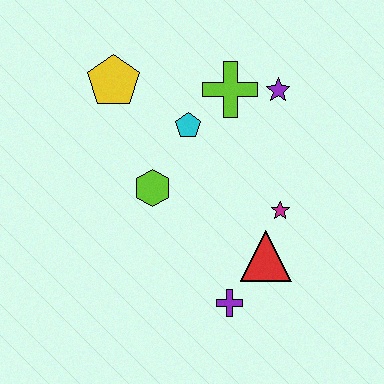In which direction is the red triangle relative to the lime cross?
The red triangle is below the lime cross.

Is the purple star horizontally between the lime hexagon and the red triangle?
No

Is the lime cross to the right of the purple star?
No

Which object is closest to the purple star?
The lime cross is closest to the purple star.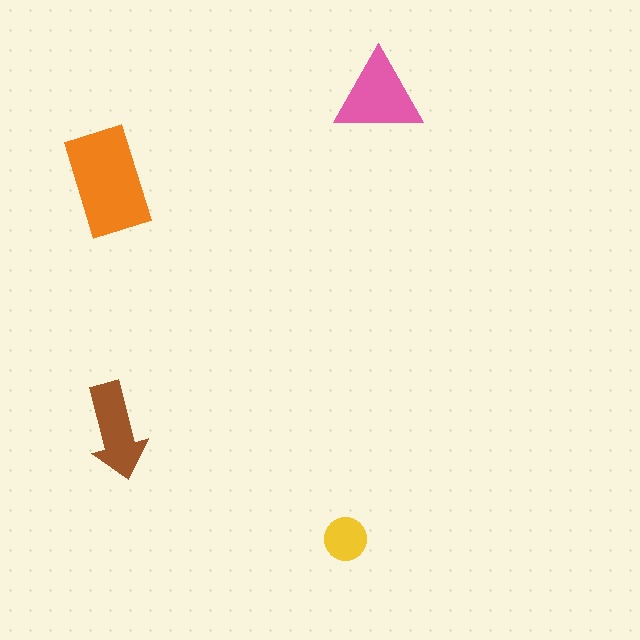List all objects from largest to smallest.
The orange rectangle, the pink triangle, the brown arrow, the yellow circle.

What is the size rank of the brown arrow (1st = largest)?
3rd.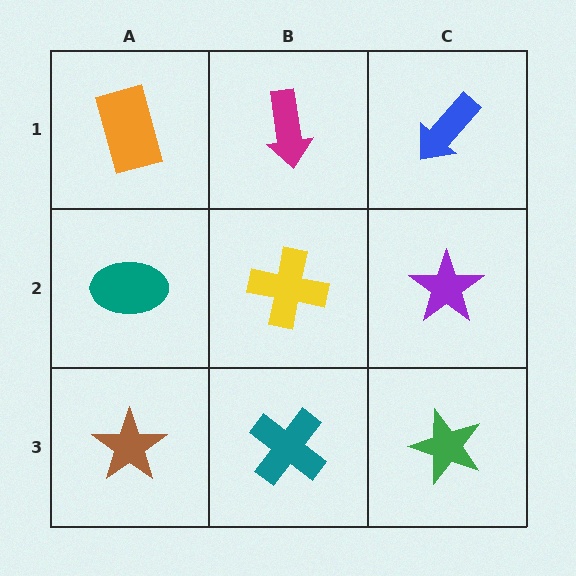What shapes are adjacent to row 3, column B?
A yellow cross (row 2, column B), a brown star (row 3, column A), a green star (row 3, column C).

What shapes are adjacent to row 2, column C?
A blue arrow (row 1, column C), a green star (row 3, column C), a yellow cross (row 2, column B).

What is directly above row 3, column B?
A yellow cross.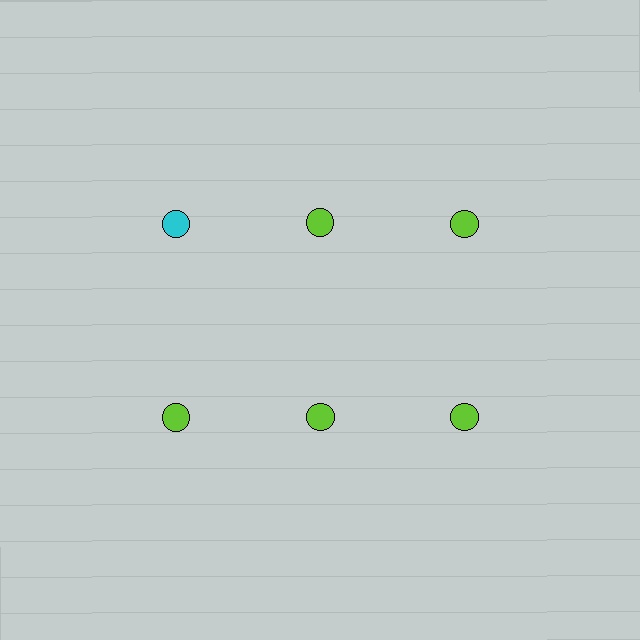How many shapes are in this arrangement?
There are 6 shapes arranged in a grid pattern.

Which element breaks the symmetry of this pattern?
The cyan circle in the top row, leftmost column breaks the symmetry. All other shapes are lime circles.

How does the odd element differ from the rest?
It has a different color: cyan instead of lime.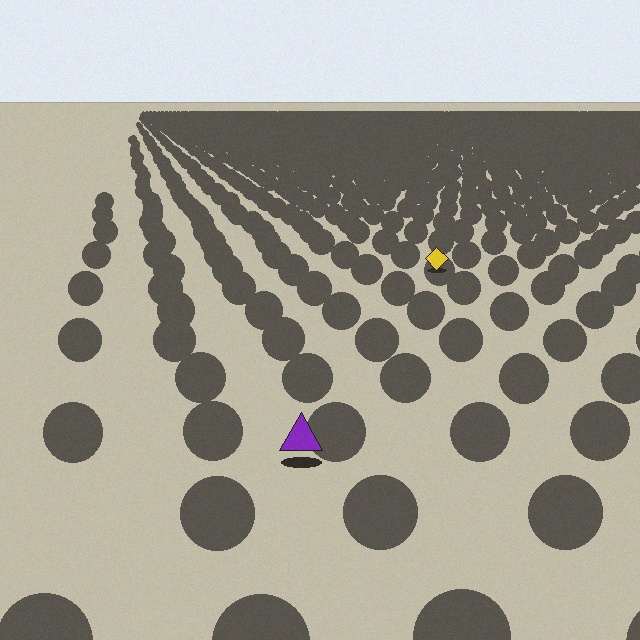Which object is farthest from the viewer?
The yellow diamond is farthest from the viewer. It appears smaller and the ground texture around it is denser.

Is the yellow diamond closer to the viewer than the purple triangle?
No. The purple triangle is closer — you can tell from the texture gradient: the ground texture is coarser near it.